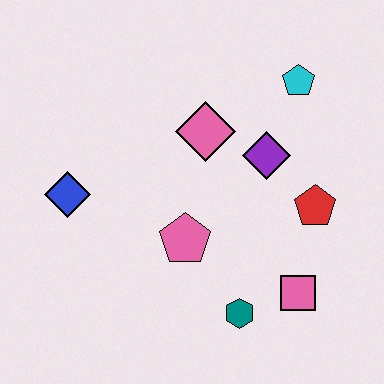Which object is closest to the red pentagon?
The purple diamond is closest to the red pentagon.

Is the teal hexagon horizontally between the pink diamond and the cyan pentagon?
Yes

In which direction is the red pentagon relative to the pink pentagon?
The red pentagon is to the right of the pink pentagon.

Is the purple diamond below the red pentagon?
No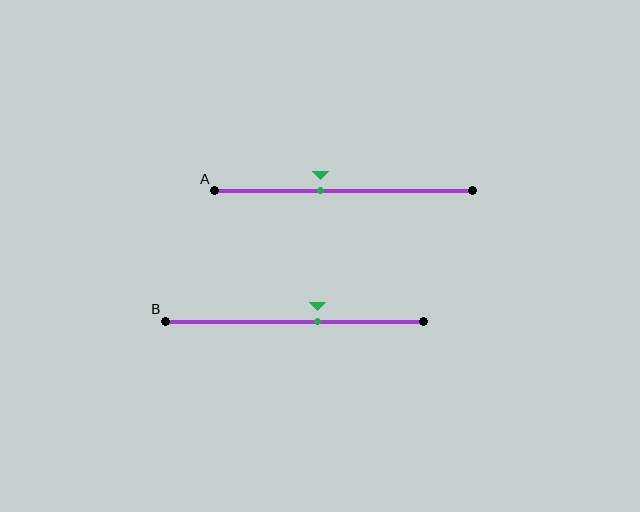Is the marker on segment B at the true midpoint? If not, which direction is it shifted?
No, the marker on segment B is shifted to the right by about 9% of the segment length.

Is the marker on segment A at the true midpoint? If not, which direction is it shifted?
No, the marker on segment A is shifted to the left by about 9% of the segment length.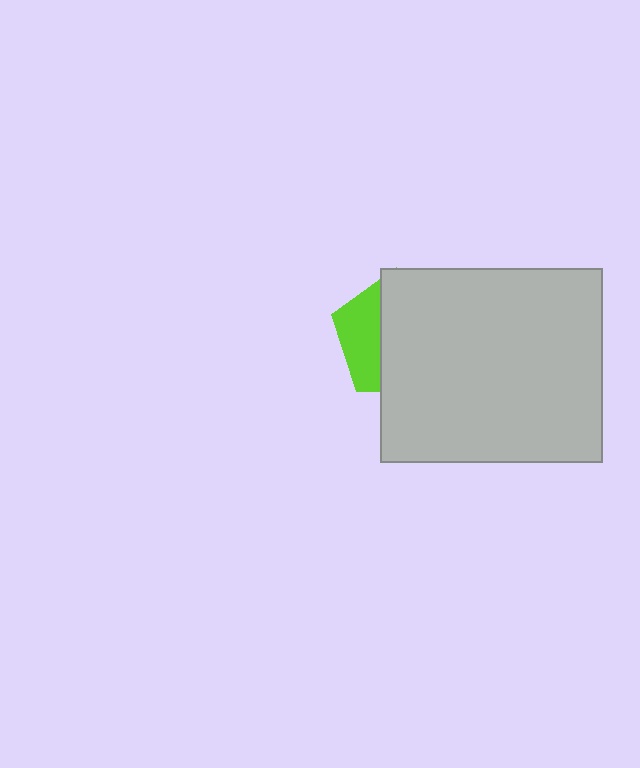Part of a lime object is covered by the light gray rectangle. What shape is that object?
It is a pentagon.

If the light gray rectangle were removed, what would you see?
You would see the complete lime pentagon.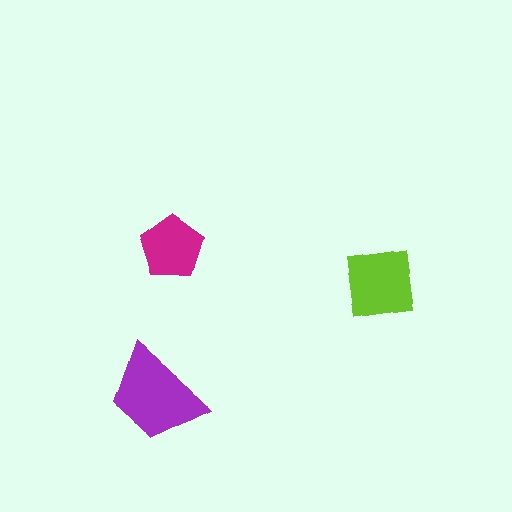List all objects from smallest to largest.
The magenta pentagon, the lime square, the purple trapezoid.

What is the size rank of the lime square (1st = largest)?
2nd.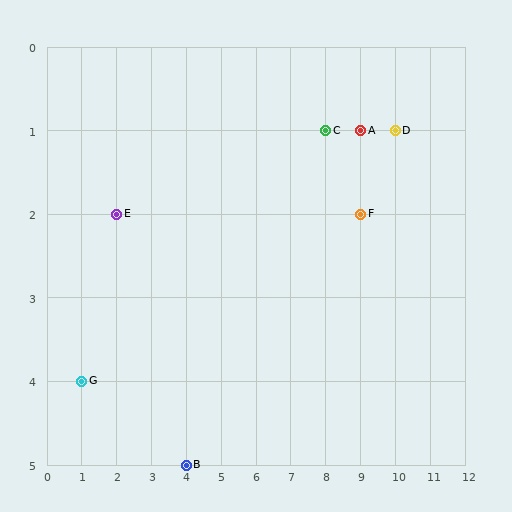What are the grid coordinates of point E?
Point E is at grid coordinates (2, 2).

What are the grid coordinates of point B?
Point B is at grid coordinates (4, 5).